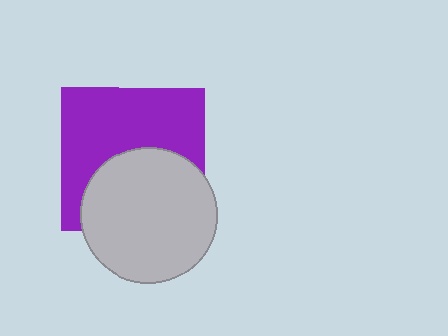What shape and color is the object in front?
The object in front is a light gray circle.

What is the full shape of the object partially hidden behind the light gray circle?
The partially hidden object is a purple square.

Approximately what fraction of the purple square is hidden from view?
Roughly 44% of the purple square is hidden behind the light gray circle.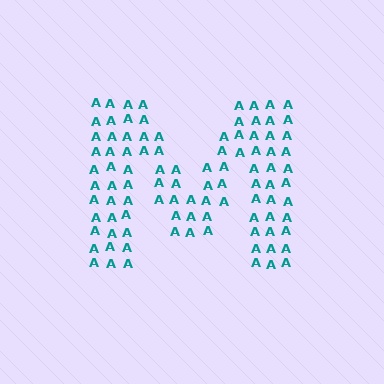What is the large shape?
The large shape is the letter M.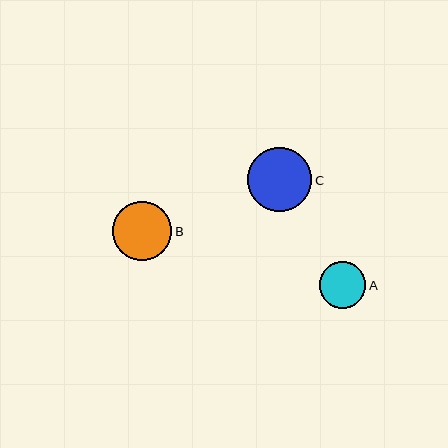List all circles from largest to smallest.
From largest to smallest: C, B, A.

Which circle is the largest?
Circle C is the largest with a size of approximately 65 pixels.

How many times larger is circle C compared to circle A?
Circle C is approximately 1.4 times the size of circle A.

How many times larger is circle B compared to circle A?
Circle B is approximately 1.3 times the size of circle A.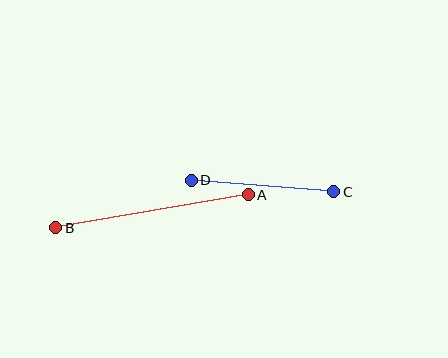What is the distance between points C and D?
The distance is approximately 143 pixels.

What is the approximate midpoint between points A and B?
The midpoint is at approximately (152, 211) pixels.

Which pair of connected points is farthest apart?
Points A and B are farthest apart.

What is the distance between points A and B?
The distance is approximately 195 pixels.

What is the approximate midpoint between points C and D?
The midpoint is at approximately (262, 186) pixels.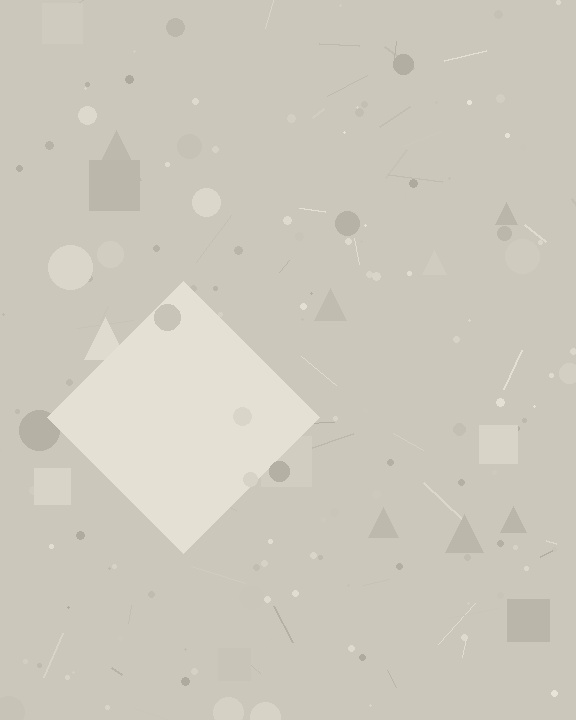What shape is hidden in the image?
A diamond is hidden in the image.